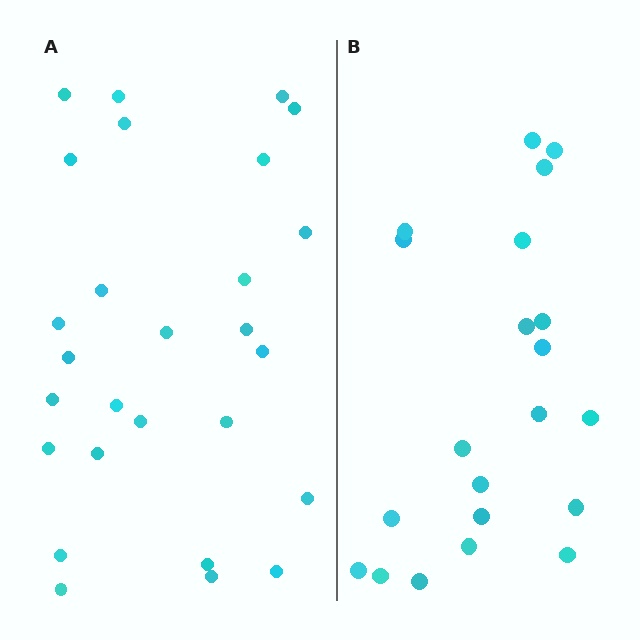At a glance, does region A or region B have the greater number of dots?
Region A (the left region) has more dots.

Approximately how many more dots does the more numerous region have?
Region A has about 6 more dots than region B.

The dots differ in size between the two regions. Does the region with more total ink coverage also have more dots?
No. Region B has more total ink coverage because its dots are larger, but region A actually contains more individual dots. Total area can be misleading — the number of items is what matters here.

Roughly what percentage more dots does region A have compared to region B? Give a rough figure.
About 30% more.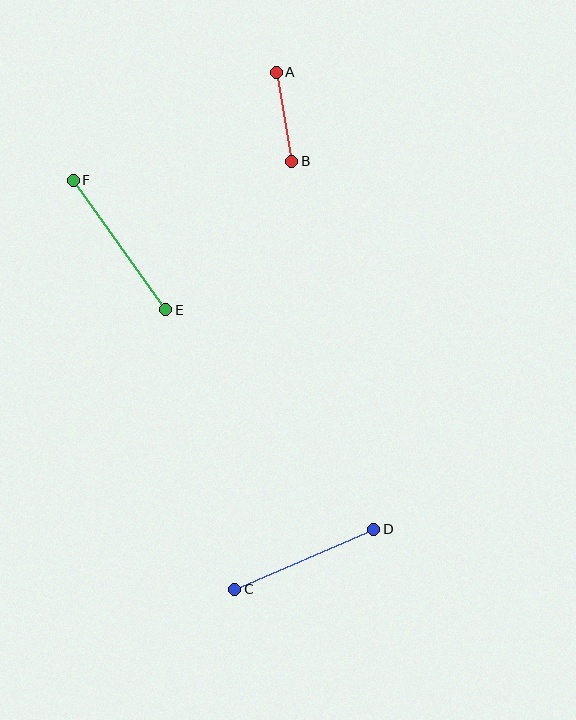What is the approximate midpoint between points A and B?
The midpoint is at approximately (284, 117) pixels.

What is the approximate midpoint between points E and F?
The midpoint is at approximately (120, 245) pixels.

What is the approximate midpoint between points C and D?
The midpoint is at approximately (304, 559) pixels.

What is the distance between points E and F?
The distance is approximately 159 pixels.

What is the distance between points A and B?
The distance is approximately 91 pixels.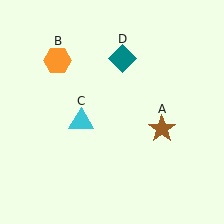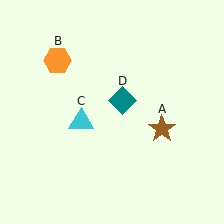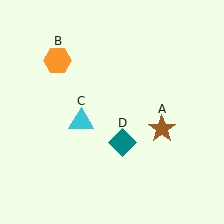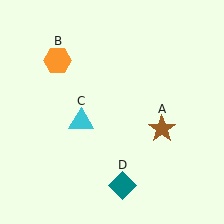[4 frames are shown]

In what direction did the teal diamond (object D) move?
The teal diamond (object D) moved down.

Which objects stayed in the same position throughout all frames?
Brown star (object A) and orange hexagon (object B) and cyan triangle (object C) remained stationary.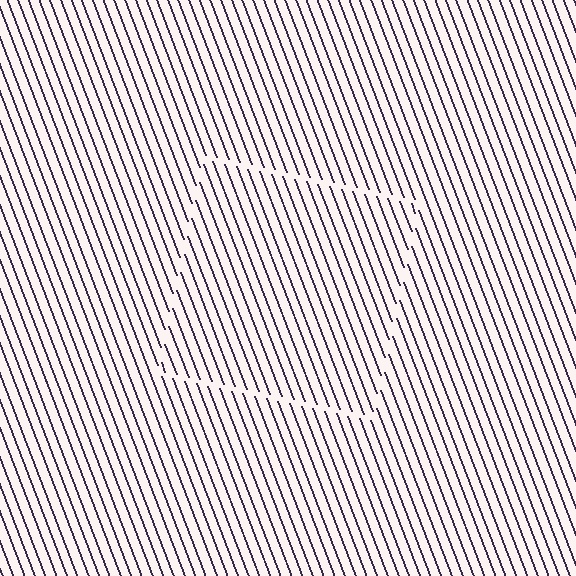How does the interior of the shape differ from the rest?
The interior of the shape contains the same grating, shifted by half a period — the contour is defined by the phase discontinuity where line-ends from the inner and outer gratings abut.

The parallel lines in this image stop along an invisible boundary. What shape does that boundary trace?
An illusory square. The interior of the shape contains the same grating, shifted by half a period — the contour is defined by the phase discontinuity where line-ends from the inner and outer gratings abut.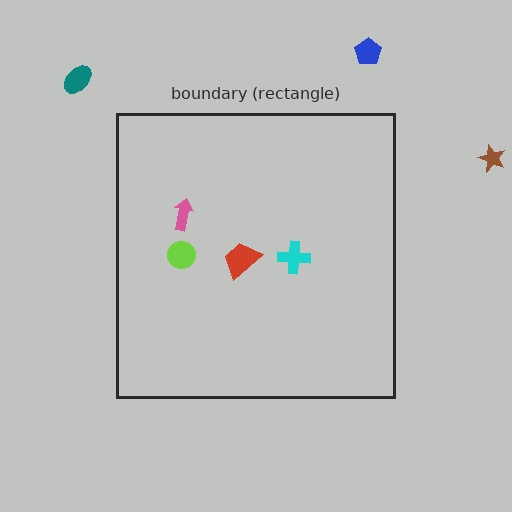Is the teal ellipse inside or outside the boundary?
Outside.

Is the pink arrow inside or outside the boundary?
Inside.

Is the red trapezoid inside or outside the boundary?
Inside.